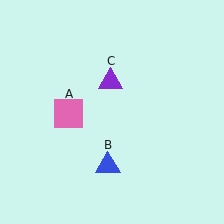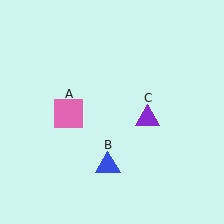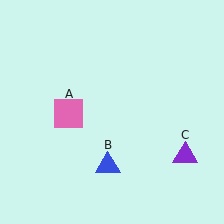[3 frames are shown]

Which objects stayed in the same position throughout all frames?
Pink square (object A) and blue triangle (object B) remained stationary.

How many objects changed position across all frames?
1 object changed position: purple triangle (object C).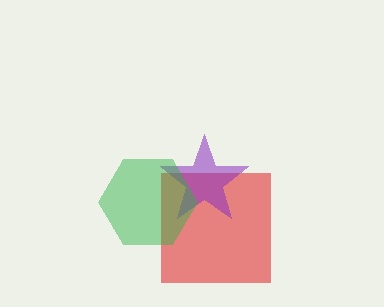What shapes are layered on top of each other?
The layered shapes are: a red square, a purple star, a green hexagon.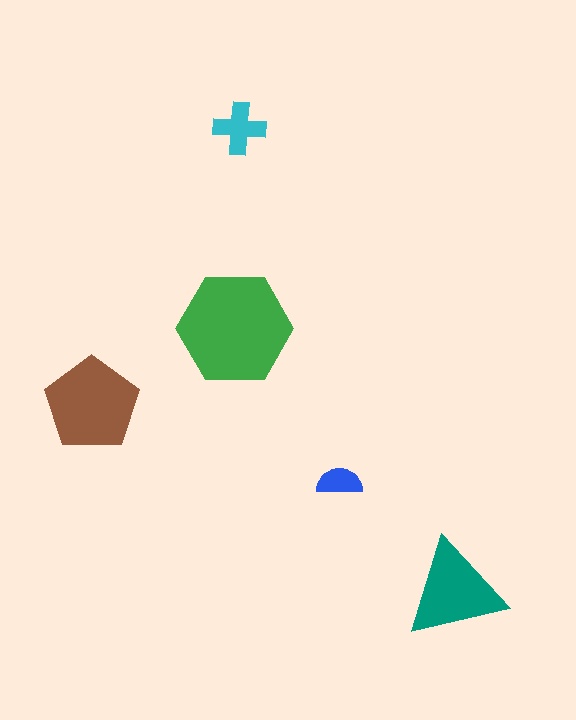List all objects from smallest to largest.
The blue semicircle, the cyan cross, the teal triangle, the brown pentagon, the green hexagon.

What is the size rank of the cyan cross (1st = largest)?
4th.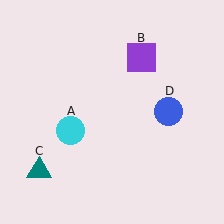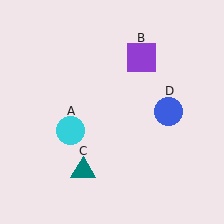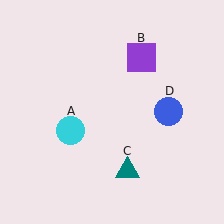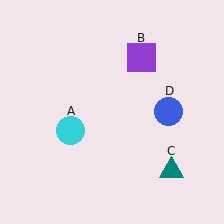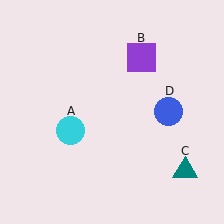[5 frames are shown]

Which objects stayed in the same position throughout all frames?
Cyan circle (object A) and purple square (object B) and blue circle (object D) remained stationary.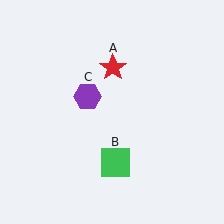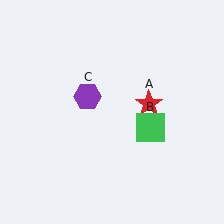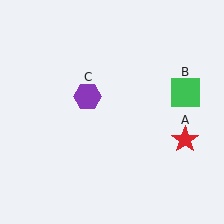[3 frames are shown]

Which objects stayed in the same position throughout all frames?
Purple hexagon (object C) remained stationary.